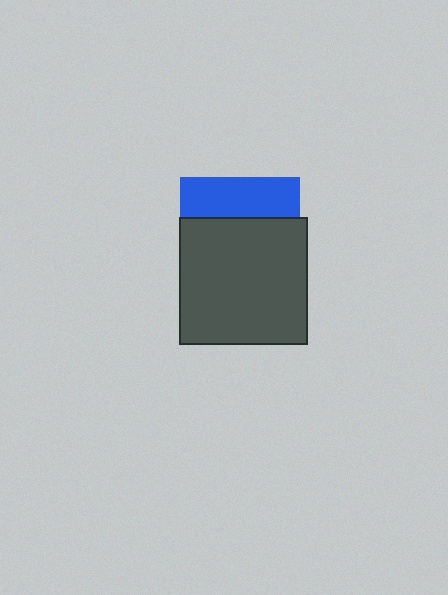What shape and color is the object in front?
The object in front is a dark gray square.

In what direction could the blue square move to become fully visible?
The blue square could move up. That would shift it out from behind the dark gray square entirely.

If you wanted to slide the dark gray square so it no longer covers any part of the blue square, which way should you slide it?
Slide it down — that is the most direct way to separate the two shapes.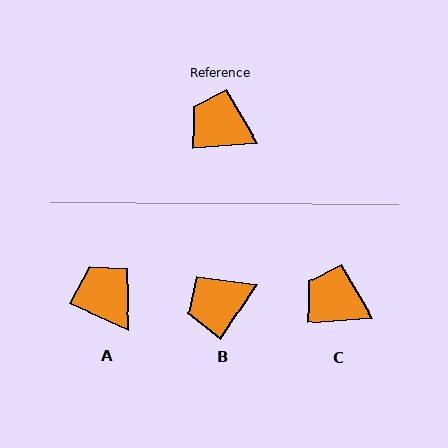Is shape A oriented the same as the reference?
No, it is off by about 28 degrees.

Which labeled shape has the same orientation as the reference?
C.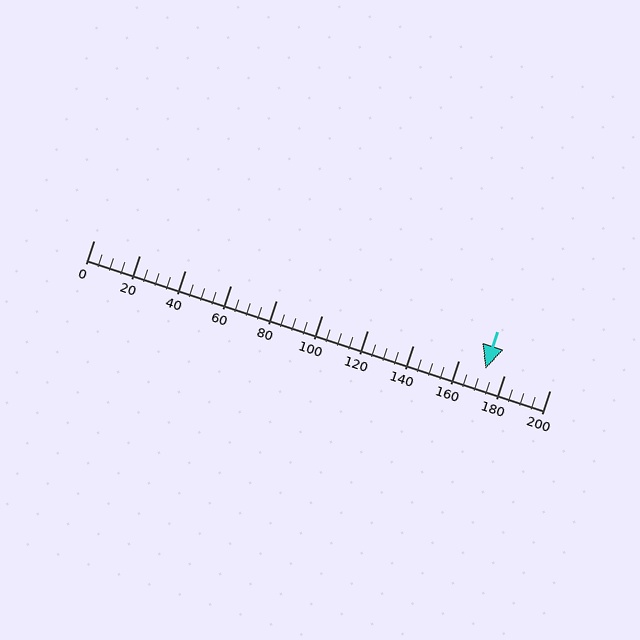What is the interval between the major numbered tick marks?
The major tick marks are spaced 20 units apart.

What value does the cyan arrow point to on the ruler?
The cyan arrow points to approximately 172.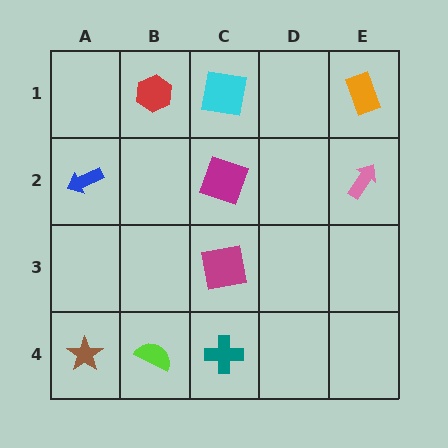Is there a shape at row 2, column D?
No, that cell is empty.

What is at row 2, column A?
A blue arrow.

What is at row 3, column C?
A magenta square.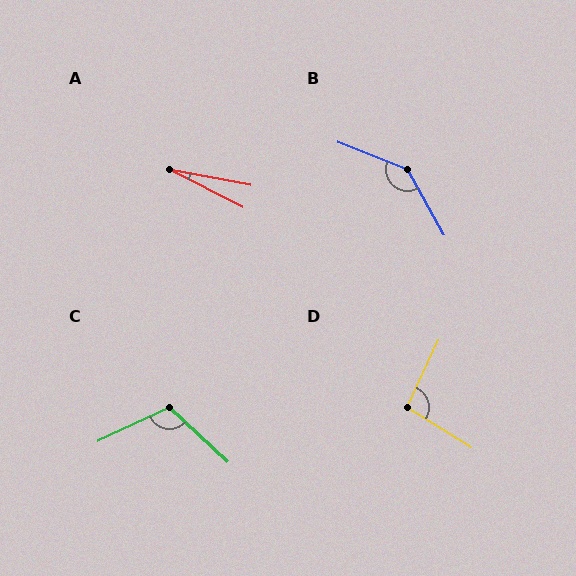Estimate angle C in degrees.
Approximately 112 degrees.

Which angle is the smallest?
A, at approximately 16 degrees.